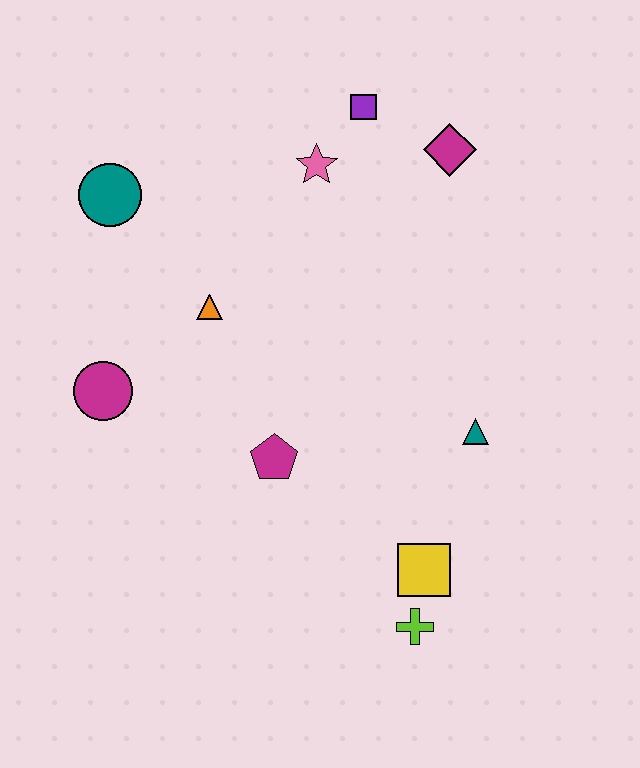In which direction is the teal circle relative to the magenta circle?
The teal circle is above the magenta circle.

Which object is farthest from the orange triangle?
The lime cross is farthest from the orange triangle.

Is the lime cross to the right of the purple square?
Yes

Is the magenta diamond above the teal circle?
Yes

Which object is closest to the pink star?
The purple square is closest to the pink star.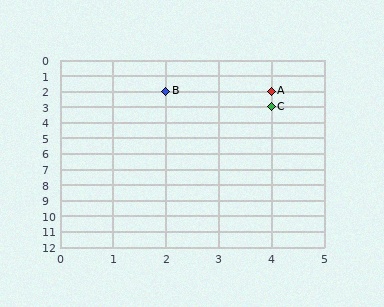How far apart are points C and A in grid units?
Points C and A are 1 row apart.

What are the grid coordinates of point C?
Point C is at grid coordinates (4, 3).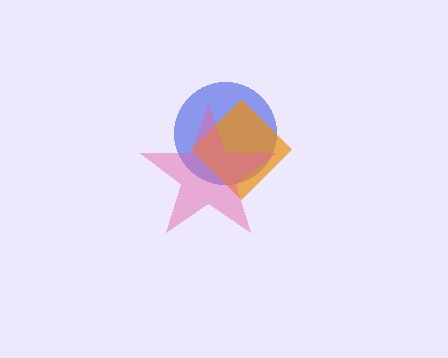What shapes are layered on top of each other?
The layered shapes are: a blue circle, an orange diamond, a pink star.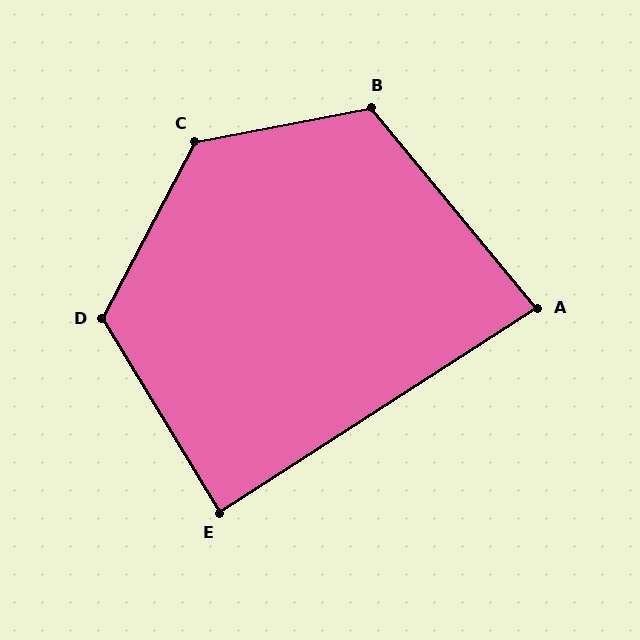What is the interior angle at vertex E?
Approximately 88 degrees (approximately right).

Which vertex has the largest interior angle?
C, at approximately 128 degrees.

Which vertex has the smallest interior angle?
A, at approximately 83 degrees.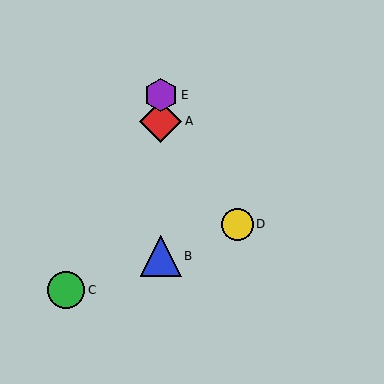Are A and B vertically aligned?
Yes, both are at x≈161.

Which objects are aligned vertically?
Objects A, B, E are aligned vertically.